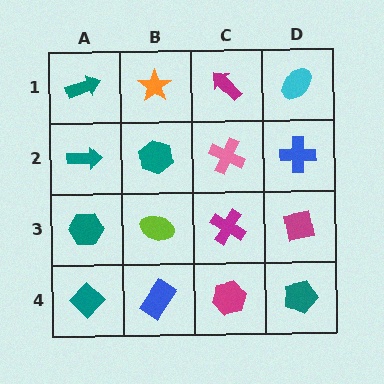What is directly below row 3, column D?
A teal pentagon.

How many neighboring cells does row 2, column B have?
4.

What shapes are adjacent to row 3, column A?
A teal arrow (row 2, column A), a teal diamond (row 4, column A), a lime ellipse (row 3, column B).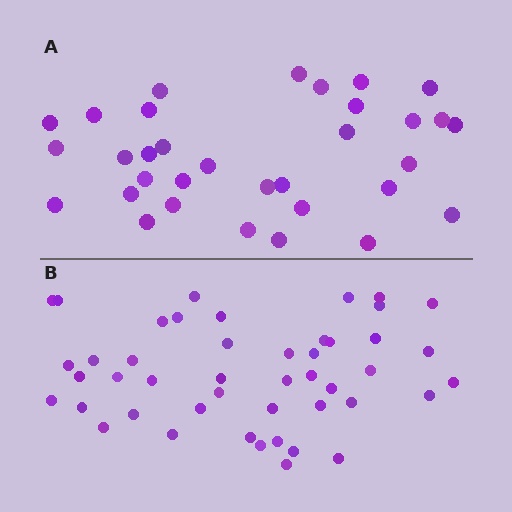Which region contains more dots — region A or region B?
Region B (the bottom region) has more dots.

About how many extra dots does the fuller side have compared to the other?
Region B has approximately 15 more dots than region A.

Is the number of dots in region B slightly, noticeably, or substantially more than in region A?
Region B has noticeably more, but not dramatically so. The ratio is roughly 1.4 to 1.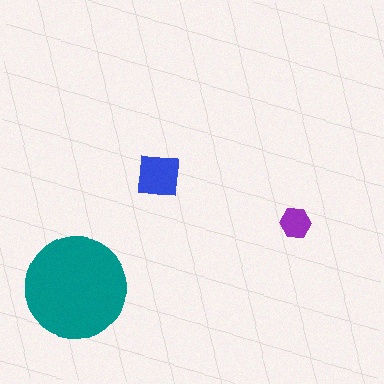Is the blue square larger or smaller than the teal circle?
Smaller.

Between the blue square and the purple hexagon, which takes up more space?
The blue square.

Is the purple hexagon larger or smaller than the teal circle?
Smaller.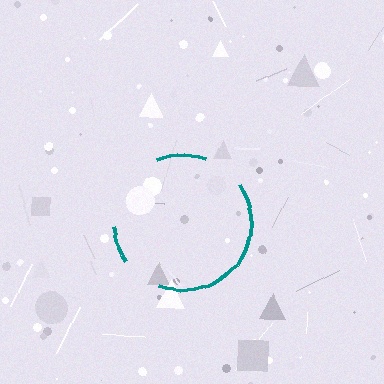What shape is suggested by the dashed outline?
The dashed outline suggests a circle.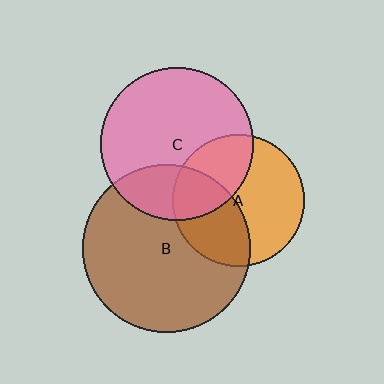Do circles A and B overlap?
Yes.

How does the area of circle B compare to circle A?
Approximately 1.6 times.